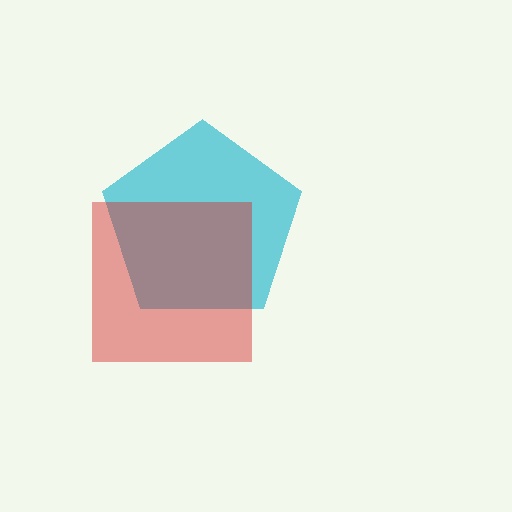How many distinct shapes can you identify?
There are 2 distinct shapes: a cyan pentagon, a red square.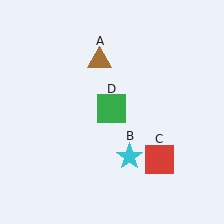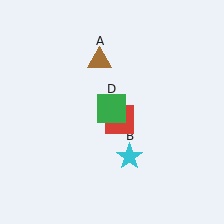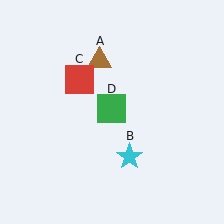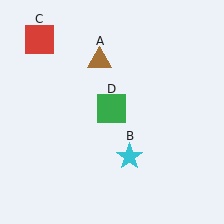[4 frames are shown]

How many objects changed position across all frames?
1 object changed position: red square (object C).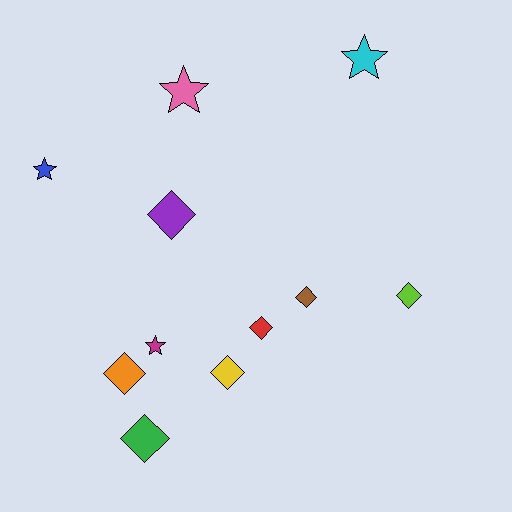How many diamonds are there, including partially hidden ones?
There are 7 diamonds.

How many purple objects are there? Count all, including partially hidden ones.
There is 1 purple object.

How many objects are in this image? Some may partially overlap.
There are 11 objects.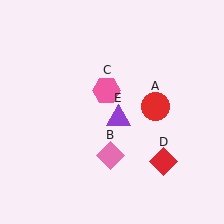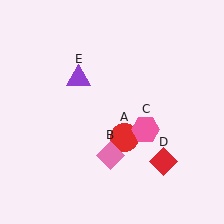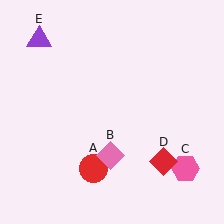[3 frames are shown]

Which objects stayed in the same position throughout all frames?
Pink diamond (object B) and red diamond (object D) remained stationary.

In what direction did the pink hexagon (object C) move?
The pink hexagon (object C) moved down and to the right.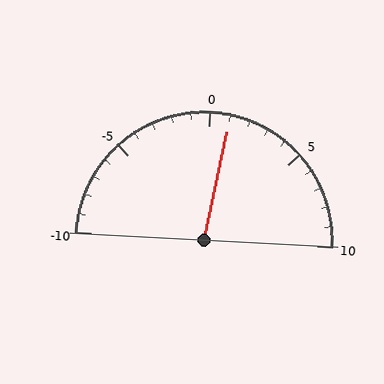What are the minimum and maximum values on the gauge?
The gauge ranges from -10 to 10.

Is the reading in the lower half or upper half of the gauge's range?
The reading is in the upper half of the range (-10 to 10).